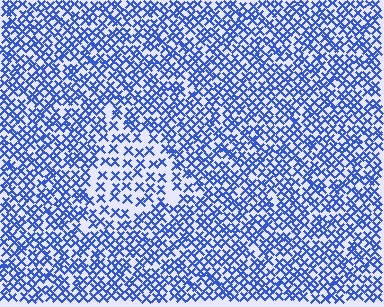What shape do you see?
I see a triangle.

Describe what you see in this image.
The image contains small blue elements arranged at two different densities. A triangle-shaped region is visible where the elements are less densely packed than the surrounding area.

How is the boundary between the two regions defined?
The boundary is defined by a change in element density (approximately 1.9x ratio). All elements are the same color, size, and shape.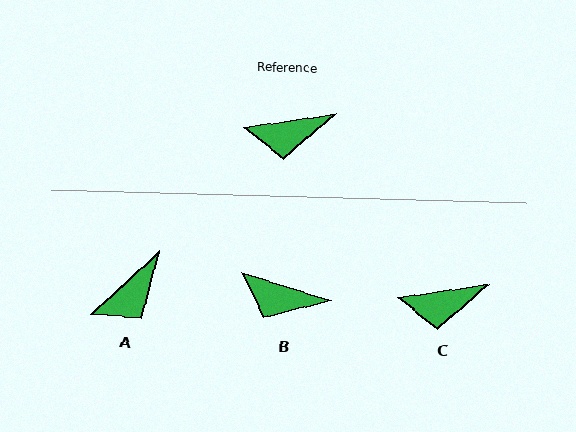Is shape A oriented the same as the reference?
No, it is off by about 34 degrees.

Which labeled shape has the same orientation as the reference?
C.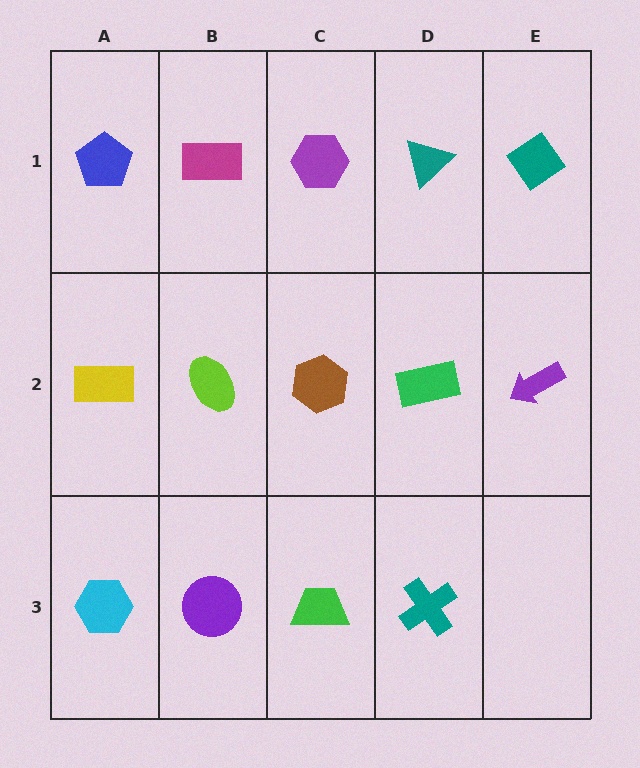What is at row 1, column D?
A teal triangle.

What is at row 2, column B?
A lime ellipse.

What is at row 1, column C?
A purple hexagon.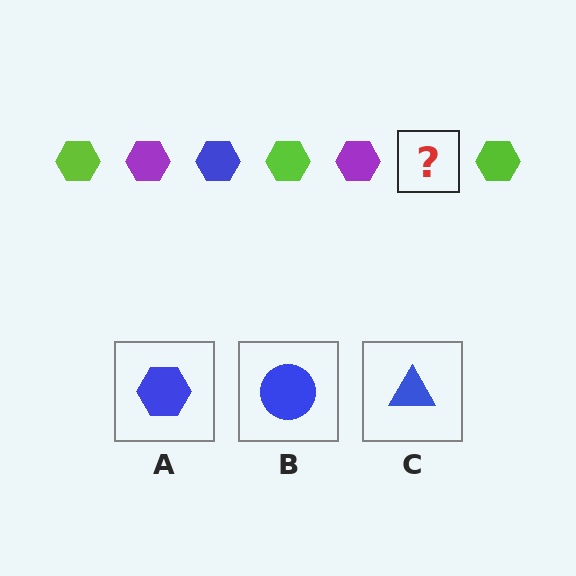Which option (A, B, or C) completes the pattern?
A.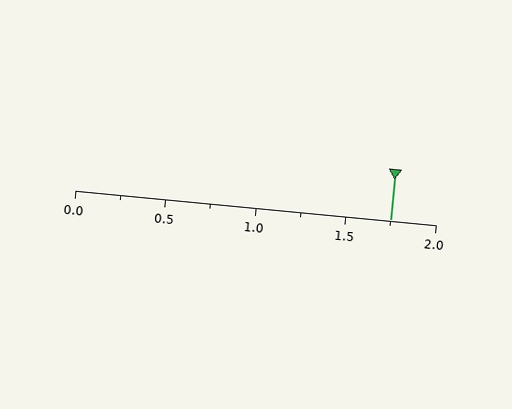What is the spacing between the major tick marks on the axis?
The major ticks are spaced 0.5 apart.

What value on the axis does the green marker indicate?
The marker indicates approximately 1.75.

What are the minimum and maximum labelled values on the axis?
The axis runs from 0.0 to 2.0.